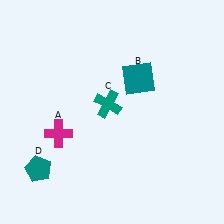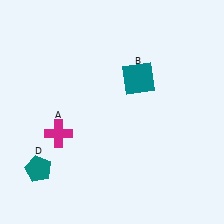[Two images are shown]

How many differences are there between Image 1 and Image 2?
There is 1 difference between the two images.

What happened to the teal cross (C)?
The teal cross (C) was removed in Image 2. It was in the top-left area of Image 1.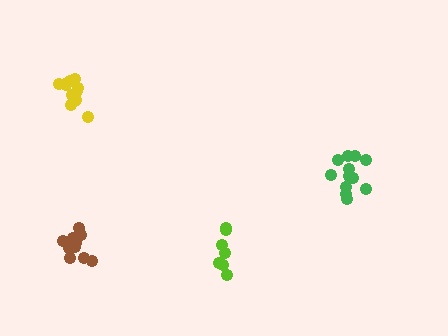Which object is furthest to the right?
The green cluster is rightmost.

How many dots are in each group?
Group 1: 12 dots, Group 2: 7 dots, Group 3: 12 dots, Group 4: 10 dots (41 total).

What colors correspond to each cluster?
The clusters are colored: green, lime, yellow, brown.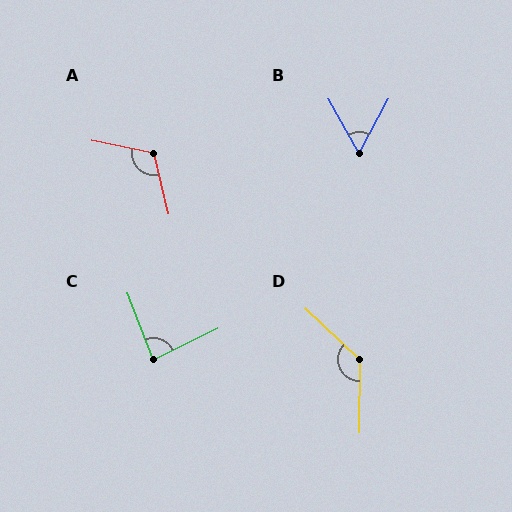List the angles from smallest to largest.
B (58°), C (85°), A (115°), D (133°).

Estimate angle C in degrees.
Approximately 85 degrees.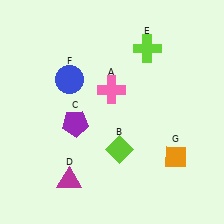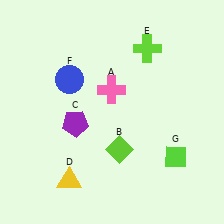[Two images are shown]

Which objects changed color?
D changed from magenta to yellow. G changed from orange to lime.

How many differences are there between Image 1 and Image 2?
There are 2 differences between the two images.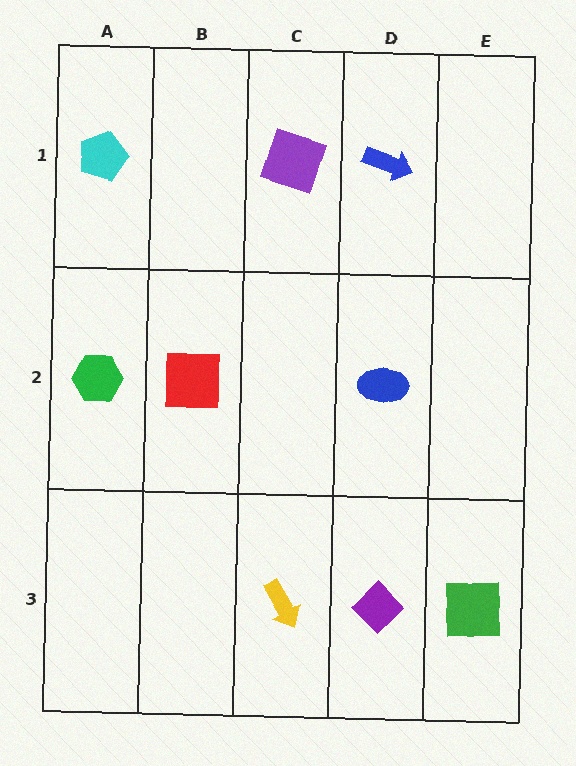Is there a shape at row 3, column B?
No, that cell is empty.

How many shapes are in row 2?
3 shapes.